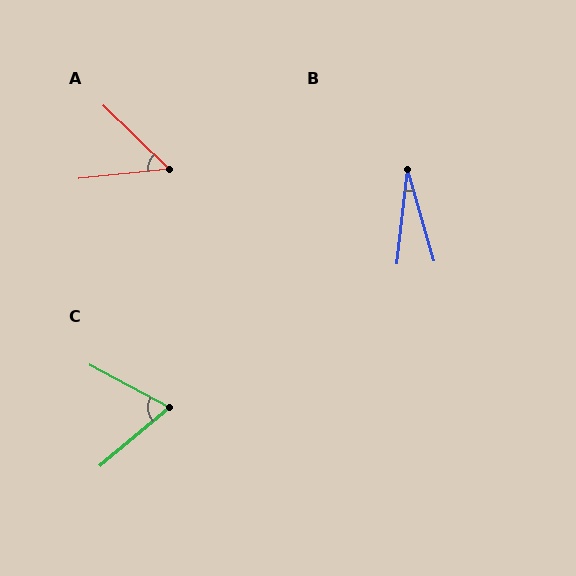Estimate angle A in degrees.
Approximately 51 degrees.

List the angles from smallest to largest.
B (22°), A (51°), C (68°).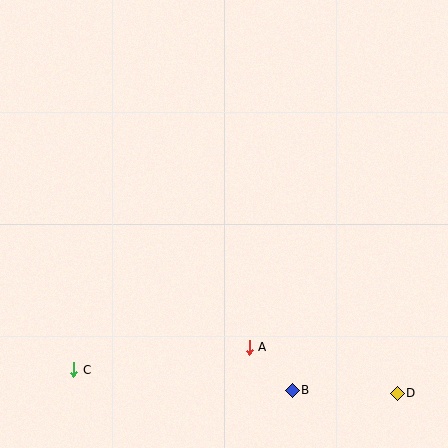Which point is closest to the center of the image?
Point A at (249, 347) is closest to the center.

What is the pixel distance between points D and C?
The distance between D and C is 324 pixels.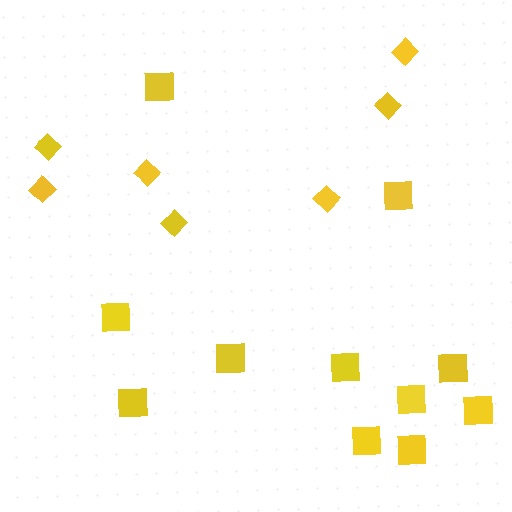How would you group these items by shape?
There are 2 groups: one group of diamonds (7) and one group of squares (11).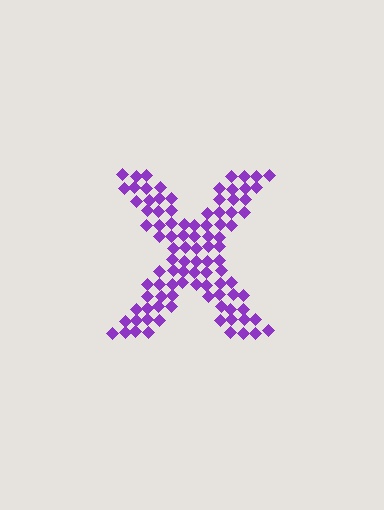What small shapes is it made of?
It is made of small diamonds.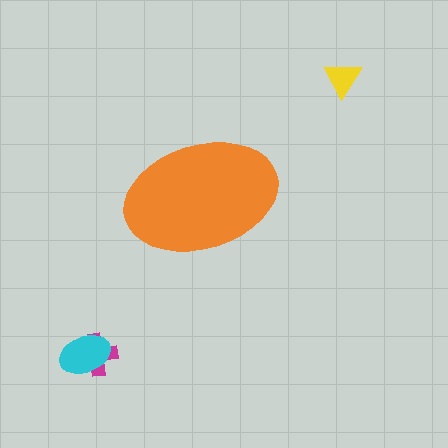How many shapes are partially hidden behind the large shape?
0 shapes are partially hidden.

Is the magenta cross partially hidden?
No, the magenta cross is fully visible.